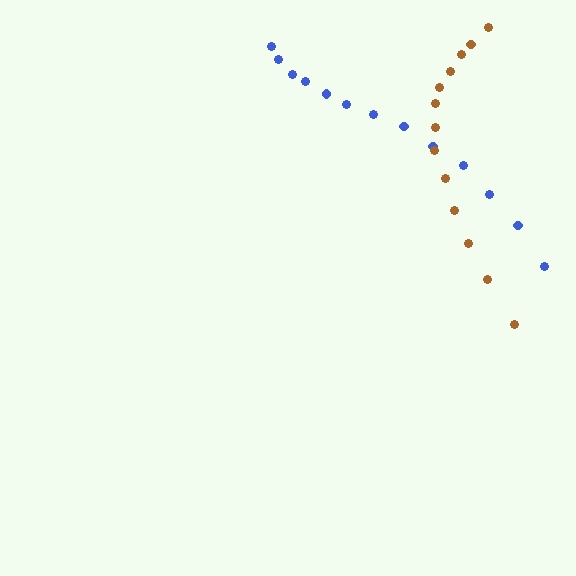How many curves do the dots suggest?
There are 2 distinct paths.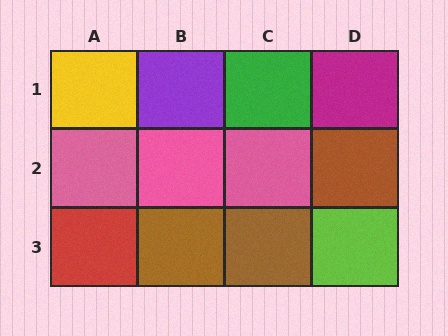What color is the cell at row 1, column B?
Purple.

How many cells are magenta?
1 cell is magenta.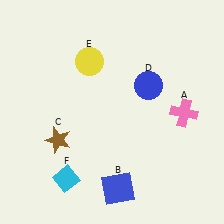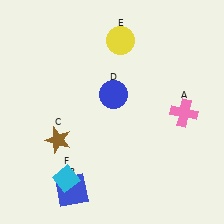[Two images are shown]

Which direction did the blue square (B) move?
The blue square (B) moved left.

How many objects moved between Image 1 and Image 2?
3 objects moved between the two images.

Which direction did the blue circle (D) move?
The blue circle (D) moved left.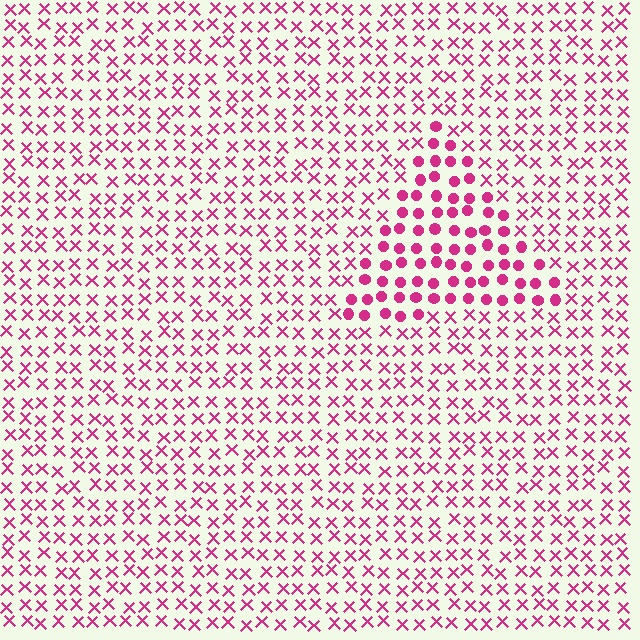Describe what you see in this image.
The image is filled with small magenta elements arranged in a uniform grid. A triangle-shaped region contains circles, while the surrounding area contains X marks. The boundary is defined purely by the change in element shape.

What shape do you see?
I see a triangle.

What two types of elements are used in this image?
The image uses circles inside the triangle region and X marks outside it.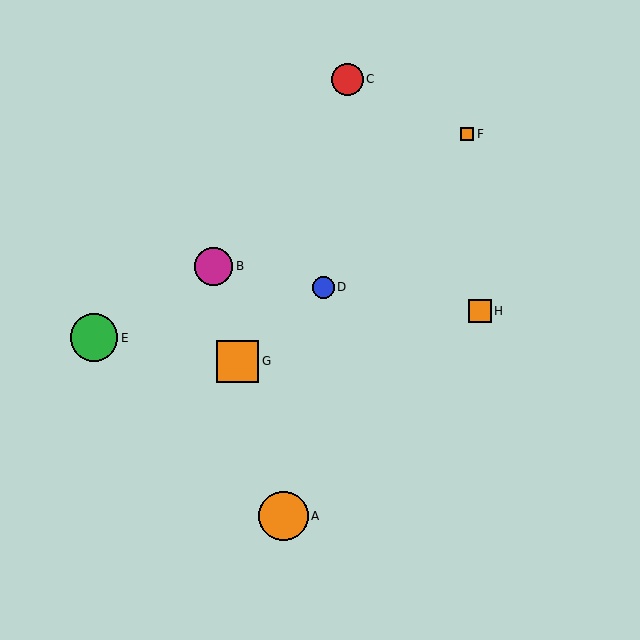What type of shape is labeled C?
Shape C is a red circle.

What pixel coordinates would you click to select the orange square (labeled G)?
Click at (237, 361) to select the orange square G.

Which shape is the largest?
The orange circle (labeled A) is the largest.